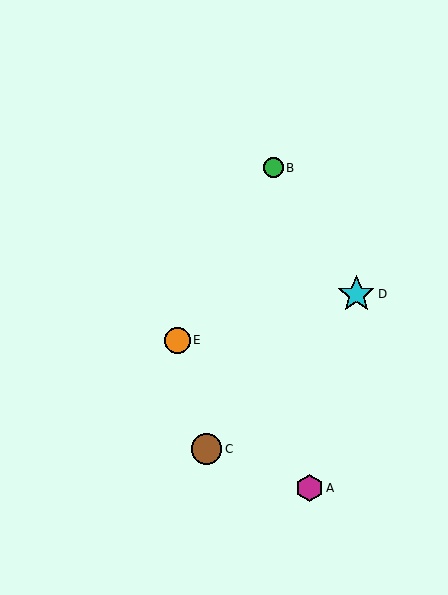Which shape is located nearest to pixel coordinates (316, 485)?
The magenta hexagon (labeled A) at (310, 488) is nearest to that location.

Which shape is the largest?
The cyan star (labeled D) is the largest.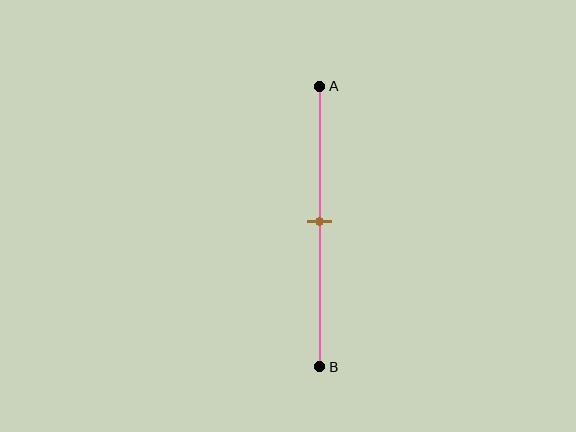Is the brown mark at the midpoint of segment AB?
Yes, the mark is approximately at the midpoint.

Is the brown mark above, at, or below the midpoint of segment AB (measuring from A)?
The brown mark is approximately at the midpoint of segment AB.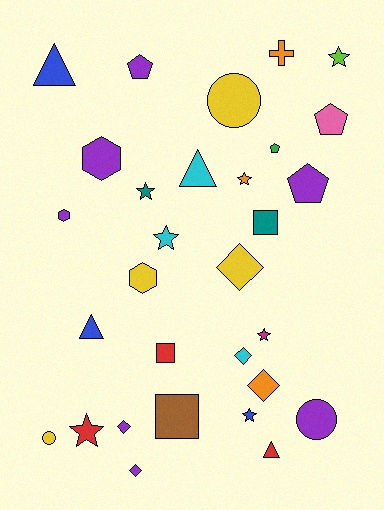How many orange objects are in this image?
There are 3 orange objects.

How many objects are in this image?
There are 30 objects.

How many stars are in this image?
There are 7 stars.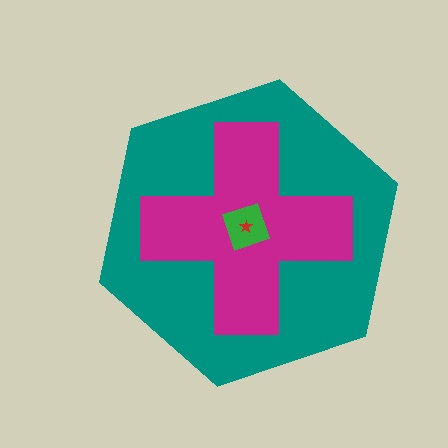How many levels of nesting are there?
4.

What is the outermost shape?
The teal hexagon.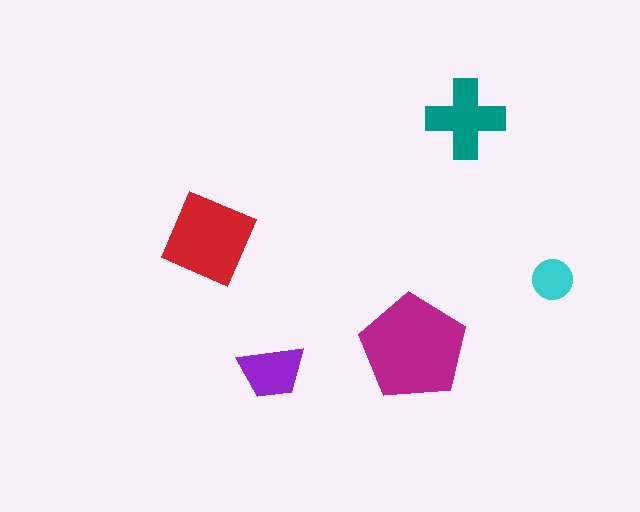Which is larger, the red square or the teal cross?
The red square.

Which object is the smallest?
The cyan circle.